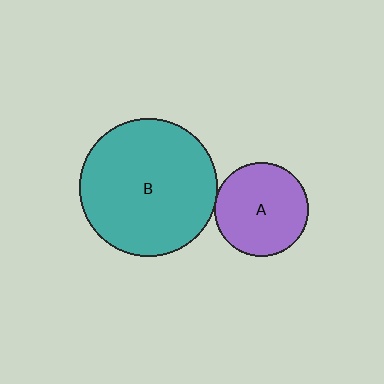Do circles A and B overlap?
Yes.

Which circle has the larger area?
Circle B (teal).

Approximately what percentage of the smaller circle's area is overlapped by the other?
Approximately 5%.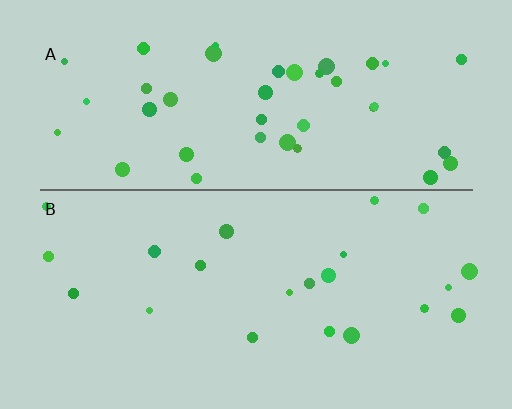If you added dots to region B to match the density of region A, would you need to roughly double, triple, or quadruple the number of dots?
Approximately double.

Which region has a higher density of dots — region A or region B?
A (the top).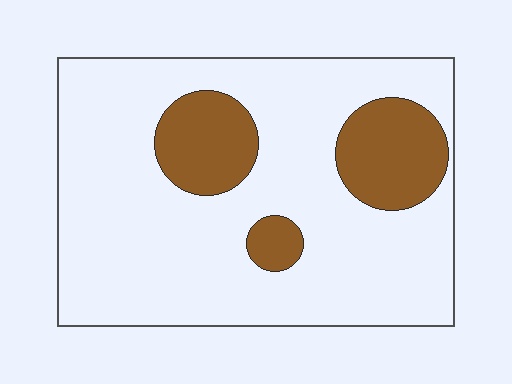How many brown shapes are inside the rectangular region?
3.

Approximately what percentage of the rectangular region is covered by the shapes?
Approximately 20%.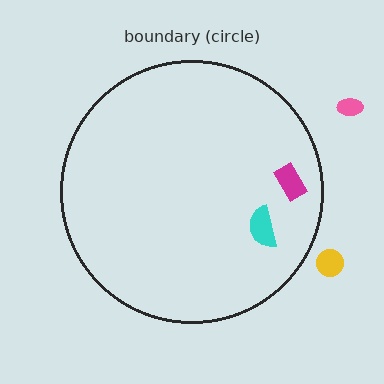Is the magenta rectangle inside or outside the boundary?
Inside.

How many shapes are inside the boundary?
2 inside, 2 outside.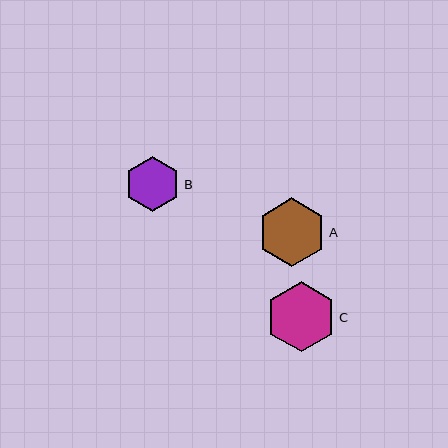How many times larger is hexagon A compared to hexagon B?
Hexagon A is approximately 1.2 times the size of hexagon B.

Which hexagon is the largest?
Hexagon C is the largest with a size of approximately 70 pixels.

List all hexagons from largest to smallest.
From largest to smallest: C, A, B.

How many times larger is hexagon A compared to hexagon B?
Hexagon A is approximately 1.2 times the size of hexagon B.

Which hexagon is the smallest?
Hexagon B is the smallest with a size of approximately 56 pixels.